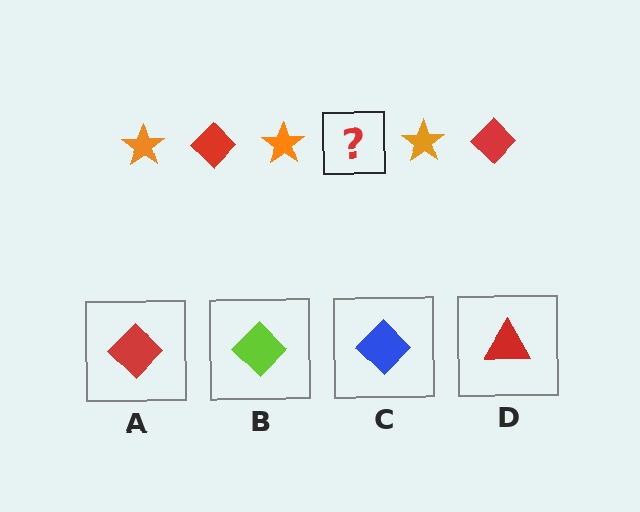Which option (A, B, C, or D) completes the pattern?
A.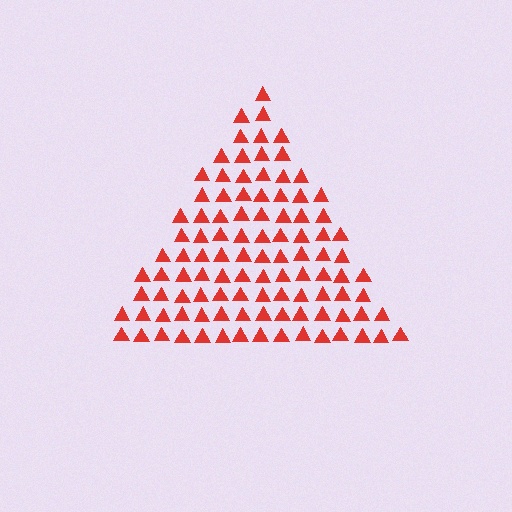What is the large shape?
The large shape is a triangle.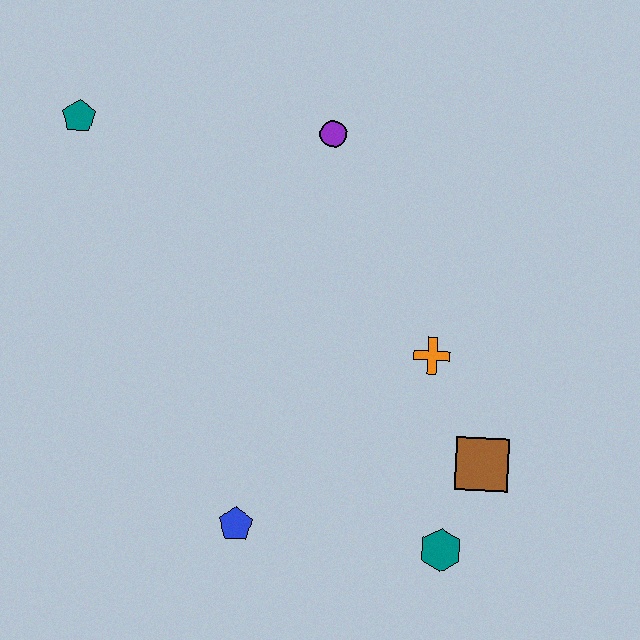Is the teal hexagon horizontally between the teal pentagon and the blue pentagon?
No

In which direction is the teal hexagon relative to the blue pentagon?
The teal hexagon is to the right of the blue pentagon.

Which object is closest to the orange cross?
The brown square is closest to the orange cross.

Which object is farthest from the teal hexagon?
The teal pentagon is farthest from the teal hexagon.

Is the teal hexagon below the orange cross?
Yes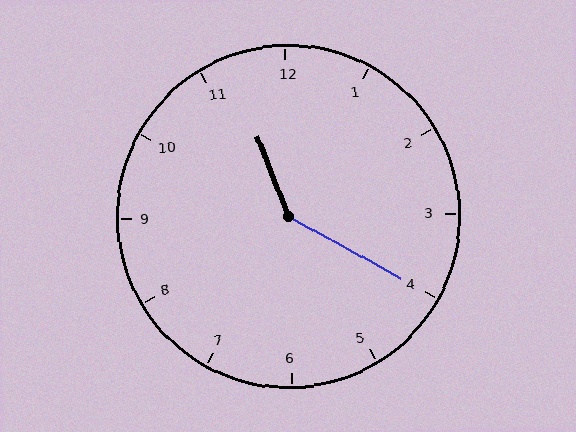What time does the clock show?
11:20.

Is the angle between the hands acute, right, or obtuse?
It is obtuse.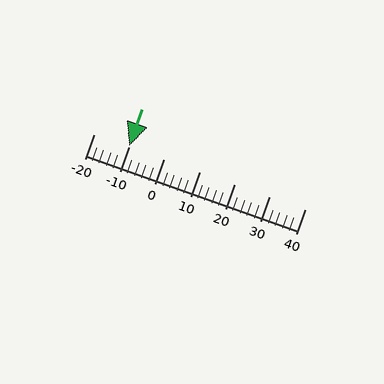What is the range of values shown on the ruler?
The ruler shows values from -20 to 40.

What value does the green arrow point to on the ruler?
The green arrow points to approximately -10.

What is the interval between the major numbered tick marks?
The major tick marks are spaced 10 units apart.